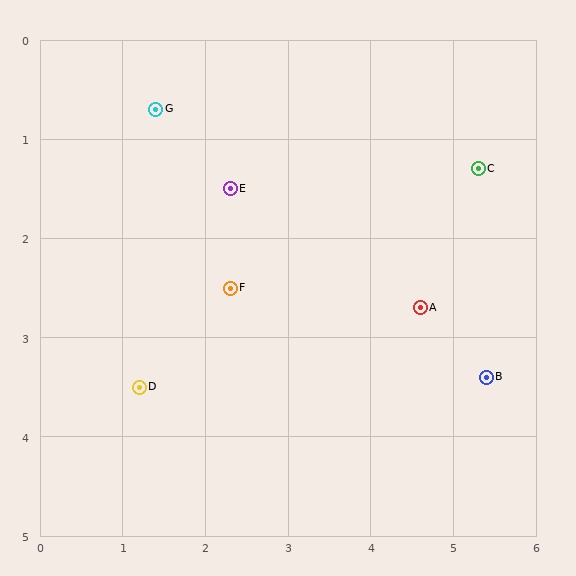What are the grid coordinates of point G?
Point G is at approximately (1.4, 0.7).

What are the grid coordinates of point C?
Point C is at approximately (5.3, 1.3).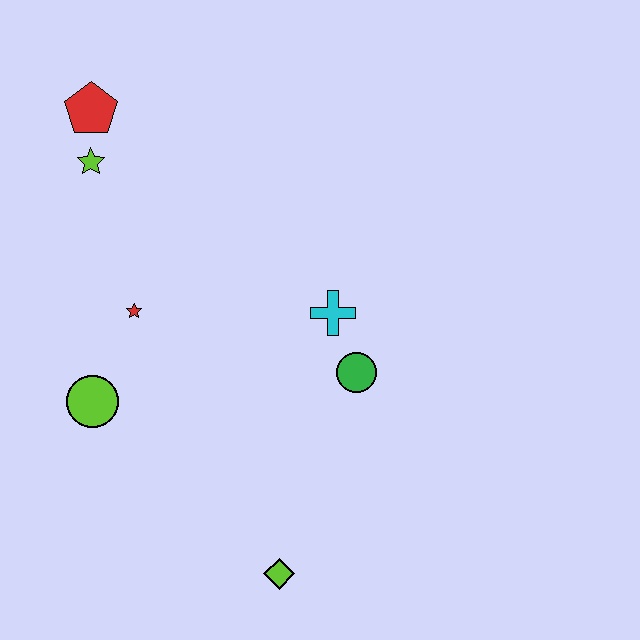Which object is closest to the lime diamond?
The green circle is closest to the lime diamond.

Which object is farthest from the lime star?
The lime diamond is farthest from the lime star.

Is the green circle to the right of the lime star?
Yes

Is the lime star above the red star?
Yes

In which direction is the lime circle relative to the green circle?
The lime circle is to the left of the green circle.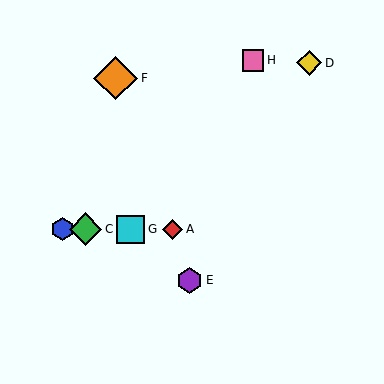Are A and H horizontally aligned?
No, A is at y≈229 and H is at y≈60.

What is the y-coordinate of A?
Object A is at y≈229.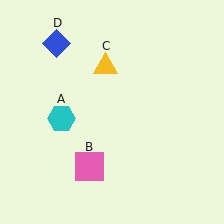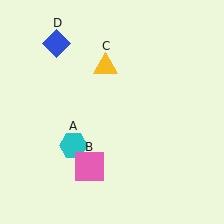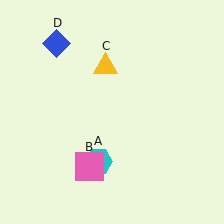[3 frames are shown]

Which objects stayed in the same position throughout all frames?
Pink square (object B) and yellow triangle (object C) and blue diamond (object D) remained stationary.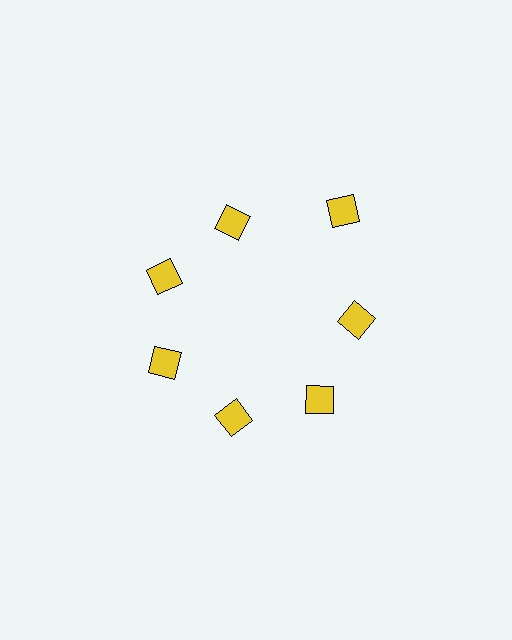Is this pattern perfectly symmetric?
No. The 7 yellow diamonds are arranged in a ring, but one element near the 1 o'clock position is pushed outward from the center, breaking the 7-fold rotational symmetry.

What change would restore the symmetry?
The symmetry would be restored by moving it inward, back onto the ring so that all 7 diamonds sit at equal angles and equal distance from the center.